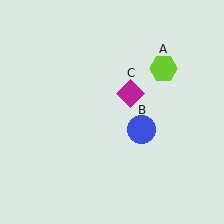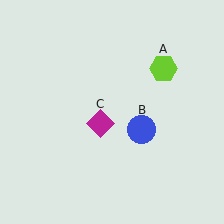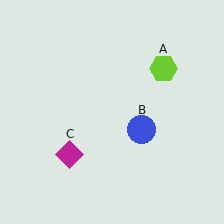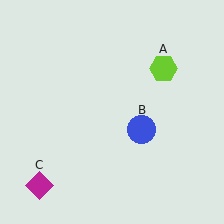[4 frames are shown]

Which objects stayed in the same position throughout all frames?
Lime hexagon (object A) and blue circle (object B) remained stationary.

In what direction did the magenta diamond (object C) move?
The magenta diamond (object C) moved down and to the left.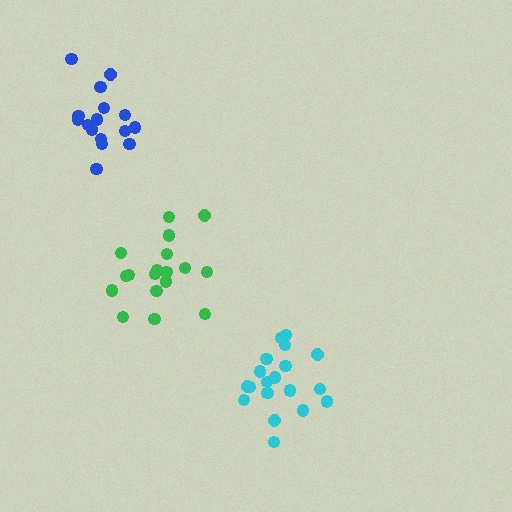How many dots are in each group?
Group 1: 19 dots, Group 2: 19 dots, Group 3: 16 dots (54 total).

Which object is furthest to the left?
The blue cluster is leftmost.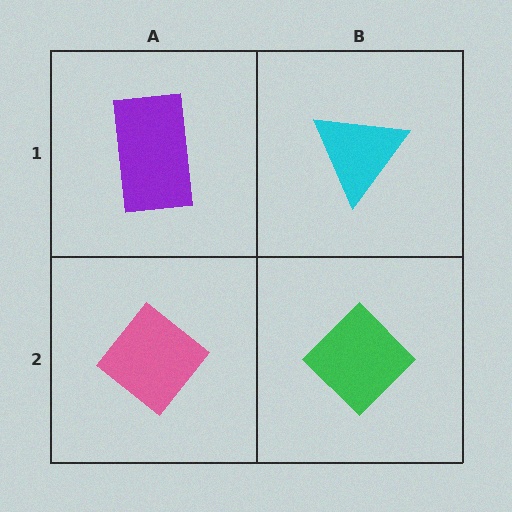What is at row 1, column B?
A cyan triangle.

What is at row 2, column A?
A pink diamond.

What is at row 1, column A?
A purple rectangle.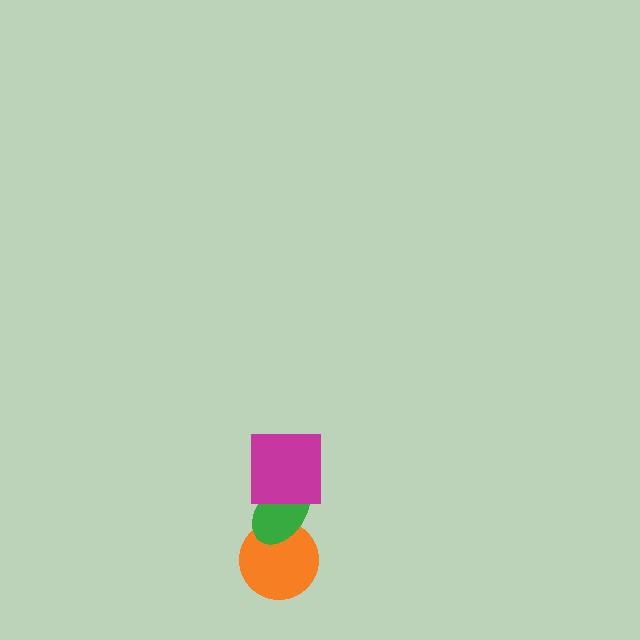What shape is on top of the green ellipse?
The magenta square is on top of the green ellipse.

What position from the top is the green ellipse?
The green ellipse is 2nd from the top.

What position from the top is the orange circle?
The orange circle is 3rd from the top.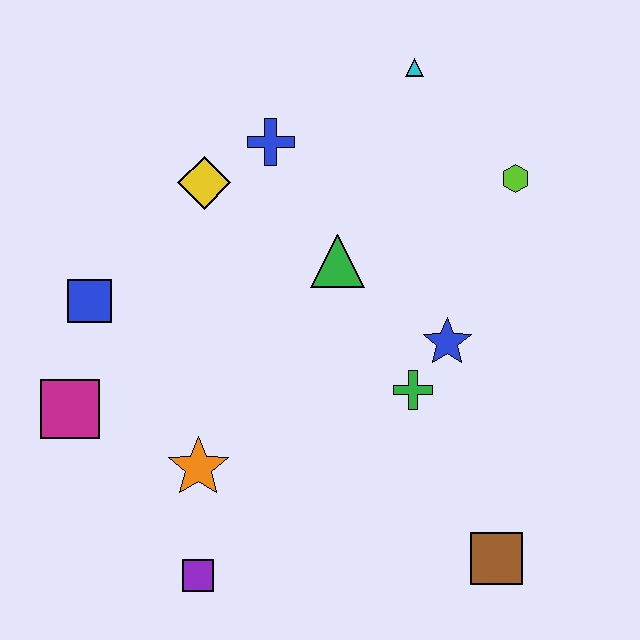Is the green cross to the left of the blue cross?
No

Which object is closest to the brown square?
The green cross is closest to the brown square.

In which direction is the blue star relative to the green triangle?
The blue star is to the right of the green triangle.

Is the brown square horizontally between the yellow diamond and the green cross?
No